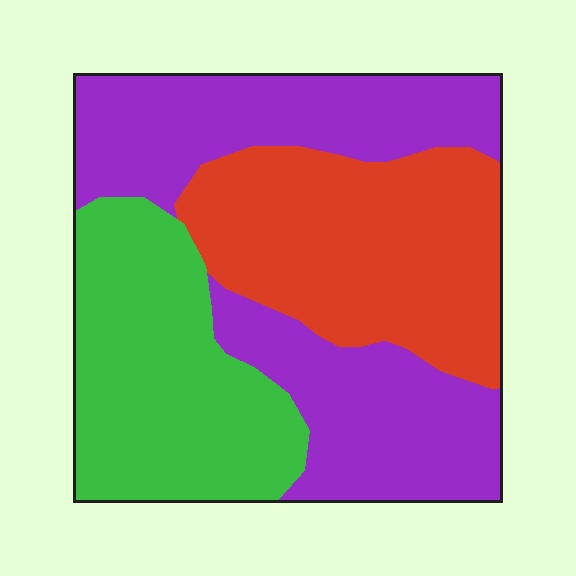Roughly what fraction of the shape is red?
Red takes up about one third (1/3) of the shape.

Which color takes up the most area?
Purple, at roughly 40%.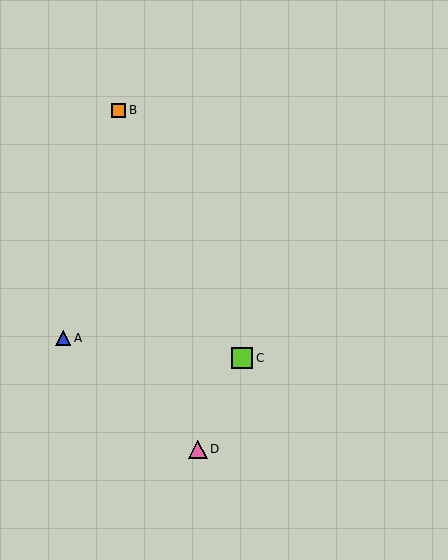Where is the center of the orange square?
The center of the orange square is at (119, 110).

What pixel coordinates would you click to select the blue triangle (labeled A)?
Click at (63, 338) to select the blue triangle A.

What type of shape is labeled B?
Shape B is an orange square.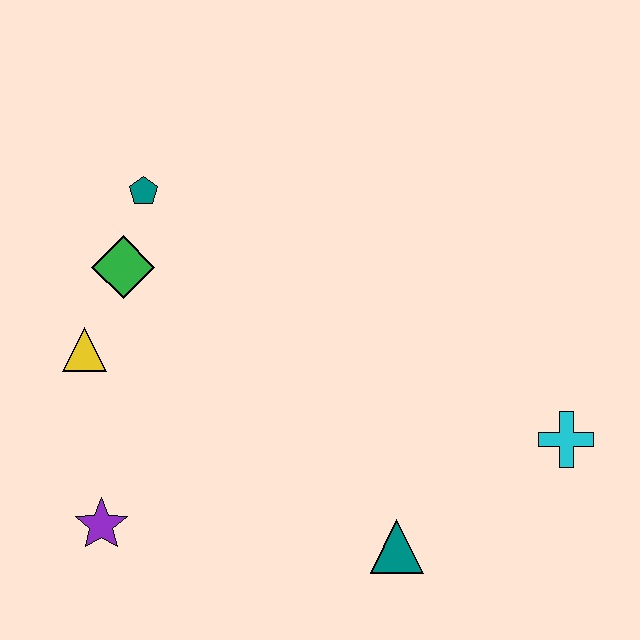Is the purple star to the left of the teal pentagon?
Yes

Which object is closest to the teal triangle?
The cyan cross is closest to the teal triangle.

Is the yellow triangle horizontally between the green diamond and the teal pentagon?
No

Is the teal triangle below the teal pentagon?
Yes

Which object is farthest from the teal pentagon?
The cyan cross is farthest from the teal pentagon.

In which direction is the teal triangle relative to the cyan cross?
The teal triangle is to the left of the cyan cross.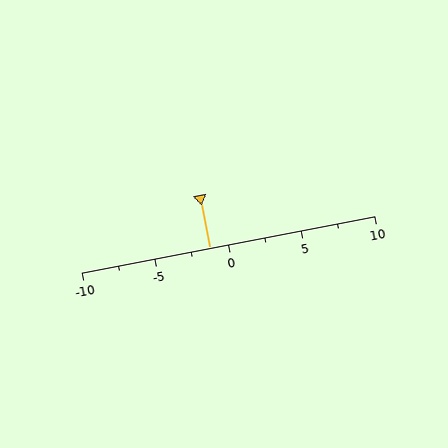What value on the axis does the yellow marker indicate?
The marker indicates approximately -1.2.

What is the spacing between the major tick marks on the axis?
The major ticks are spaced 5 apart.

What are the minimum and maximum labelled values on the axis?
The axis runs from -10 to 10.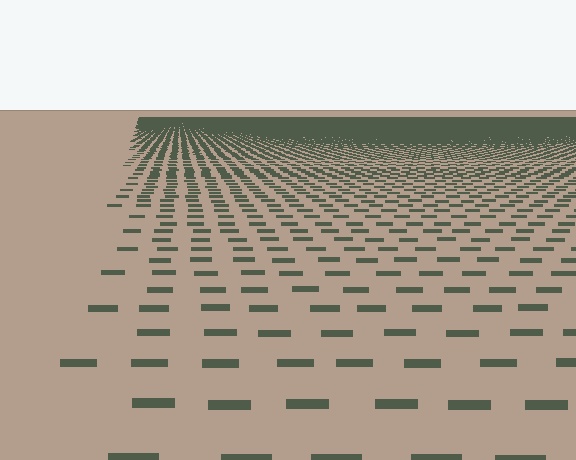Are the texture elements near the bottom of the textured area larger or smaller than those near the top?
Larger. Near the bottom, elements are closer to the viewer and appear at a bigger on-screen size.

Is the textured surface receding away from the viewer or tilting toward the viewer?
The surface is receding away from the viewer. Texture elements get smaller and denser toward the top.